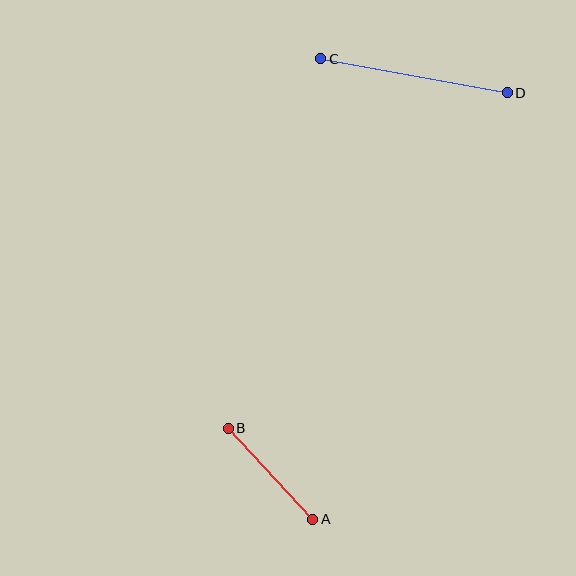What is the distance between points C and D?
The distance is approximately 190 pixels.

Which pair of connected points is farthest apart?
Points C and D are farthest apart.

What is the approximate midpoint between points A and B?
The midpoint is at approximately (270, 474) pixels.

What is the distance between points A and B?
The distance is approximately 125 pixels.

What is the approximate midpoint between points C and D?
The midpoint is at approximately (414, 76) pixels.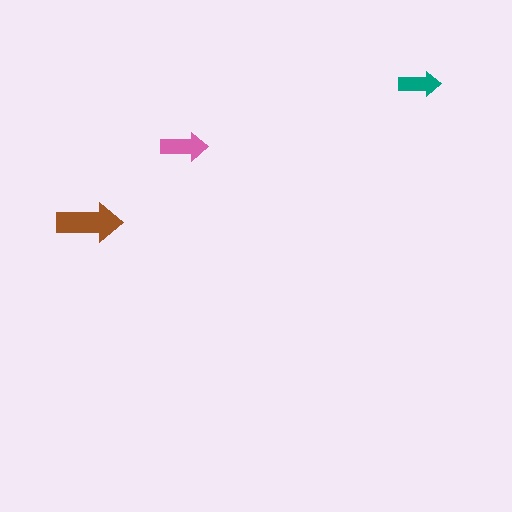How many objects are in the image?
There are 3 objects in the image.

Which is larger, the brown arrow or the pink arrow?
The brown one.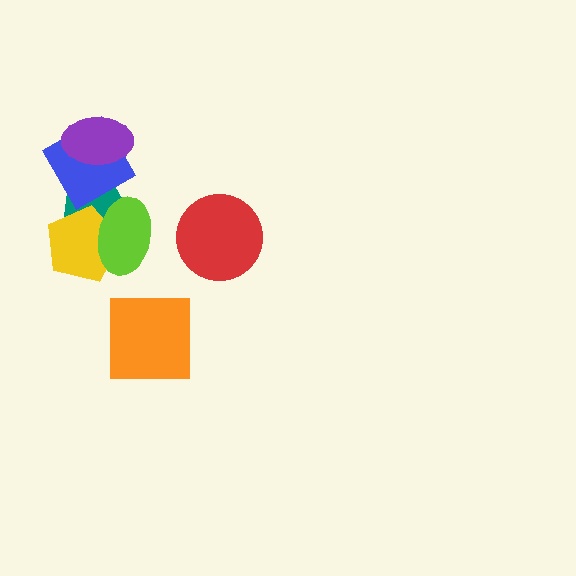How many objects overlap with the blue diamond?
2 objects overlap with the blue diamond.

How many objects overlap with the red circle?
0 objects overlap with the red circle.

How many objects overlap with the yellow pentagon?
2 objects overlap with the yellow pentagon.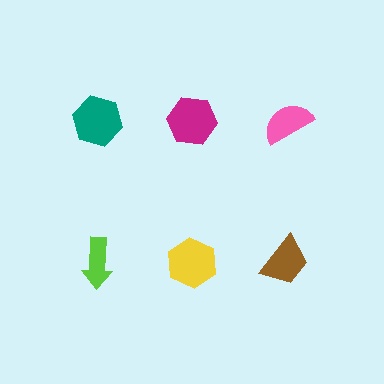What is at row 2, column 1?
A lime arrow.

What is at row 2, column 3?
A brown trapezoid.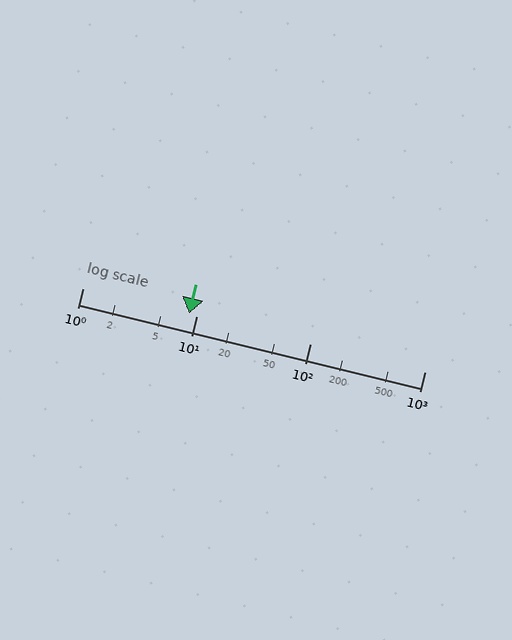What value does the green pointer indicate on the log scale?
The pointer indicates approximately 8.6.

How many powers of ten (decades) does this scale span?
The scale spans 3 decades, from 1 to 1000.